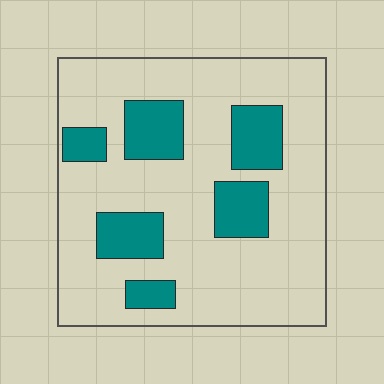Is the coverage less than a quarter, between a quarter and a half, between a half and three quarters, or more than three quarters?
Less than a quarter.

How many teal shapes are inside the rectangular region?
6.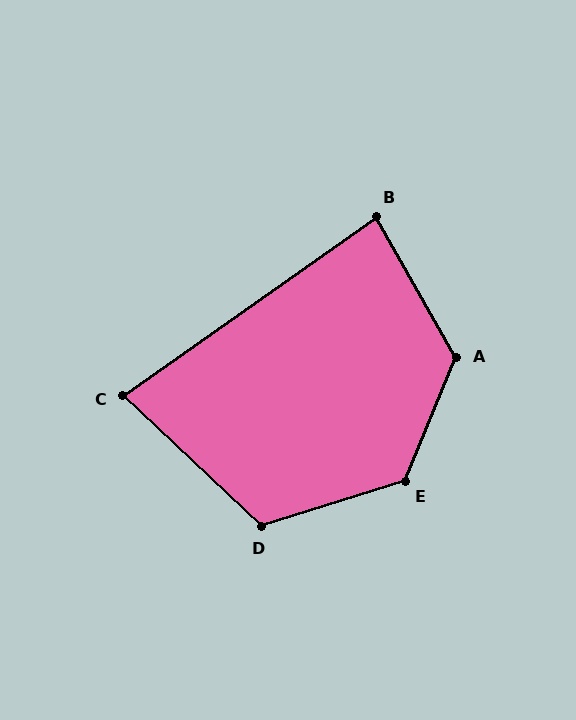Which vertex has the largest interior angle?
E, at approximately 130 degrees.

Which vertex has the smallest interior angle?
C, at approximately 79 degrees.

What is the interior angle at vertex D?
Approximately 119 degrees (obtuse).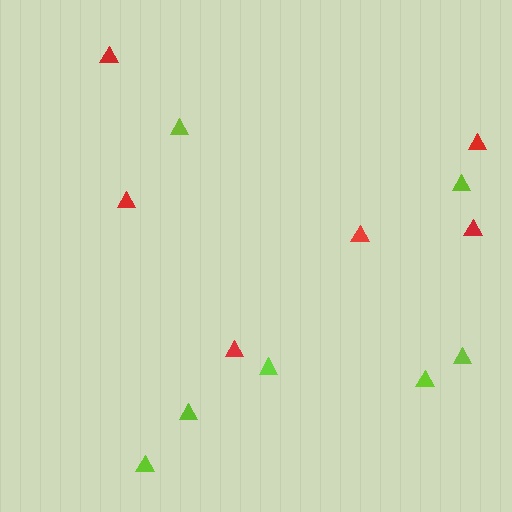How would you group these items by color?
There are 2 groups: one group of red triangles (6) and one group of lime triangles (7).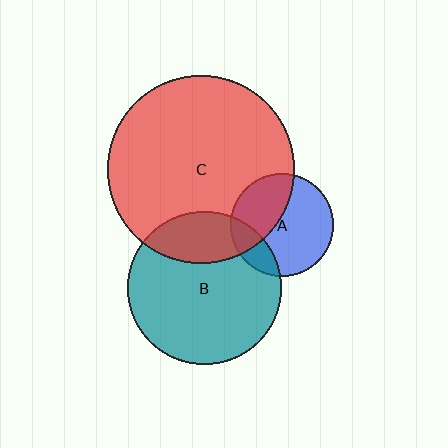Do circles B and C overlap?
Yes.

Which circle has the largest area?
Circle C (red).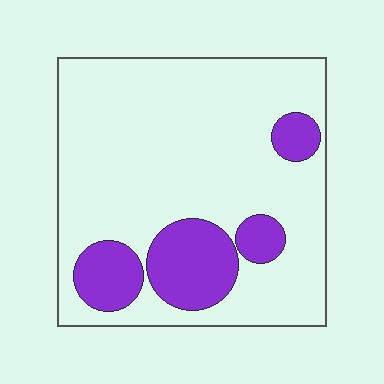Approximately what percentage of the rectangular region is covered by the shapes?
Approximately 20%.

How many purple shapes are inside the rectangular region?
4.